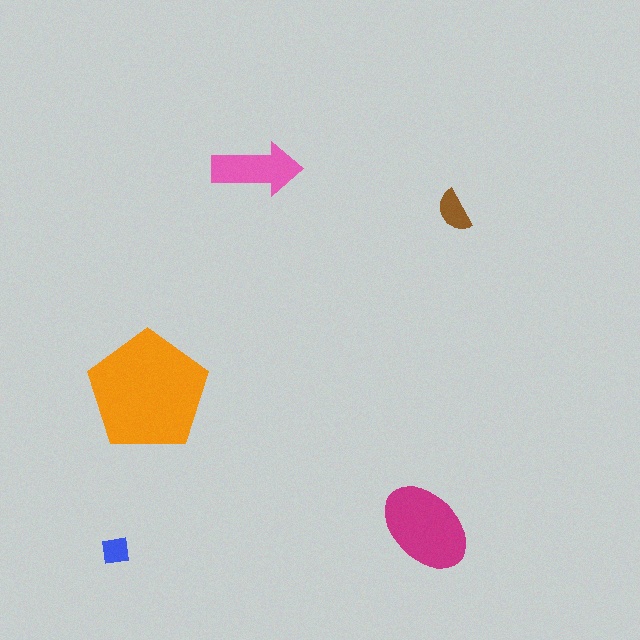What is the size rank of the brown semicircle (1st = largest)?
4th.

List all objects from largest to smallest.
The orange pentagon, the magenta ellipse, the pink arrow, the brown semicircle, the blue square.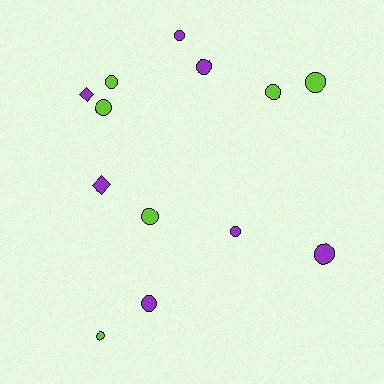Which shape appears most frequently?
Circle, with 11 objects.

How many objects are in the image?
There are 13 objects.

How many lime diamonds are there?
There are no lime diamonds.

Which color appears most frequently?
Purple, with 7 objects.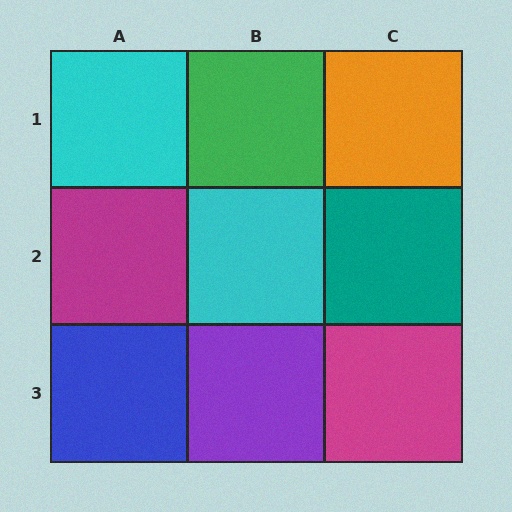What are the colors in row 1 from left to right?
Cyan, green, orange.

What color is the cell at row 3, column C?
Magenta.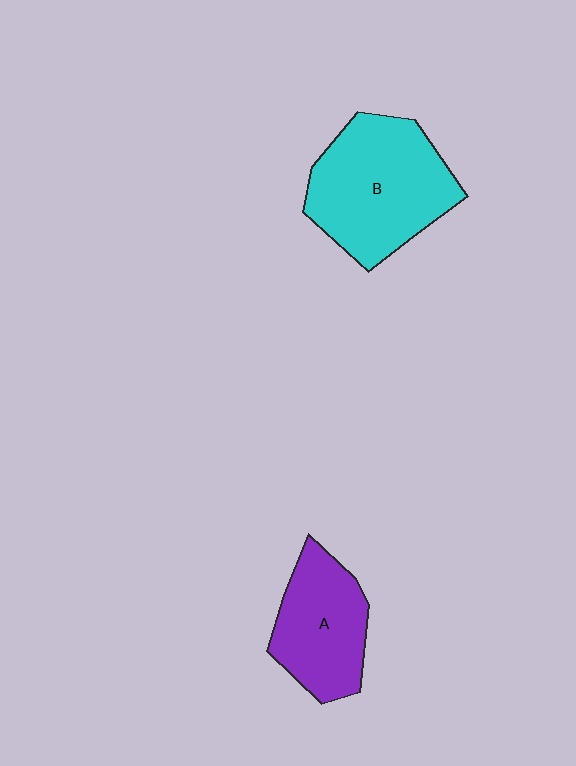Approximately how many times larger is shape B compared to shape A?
Approximately 1.4 times.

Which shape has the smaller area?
Shape A (purple).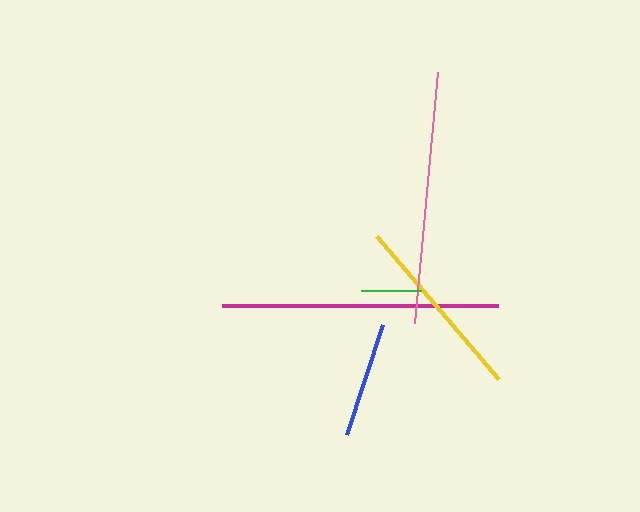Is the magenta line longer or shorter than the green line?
The magenta line is longer than the green line.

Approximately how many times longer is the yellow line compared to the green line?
The yellow line is approximately 3.1 times the length of the green line.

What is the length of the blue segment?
The blue segment is approximately 115 pixels long.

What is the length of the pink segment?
The pink segment is approximately 251 pixels long.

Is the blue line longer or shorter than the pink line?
The pink line is longer than the blue line.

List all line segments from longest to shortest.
From longest to shortest: magenta, pink, yellow, blue, green.